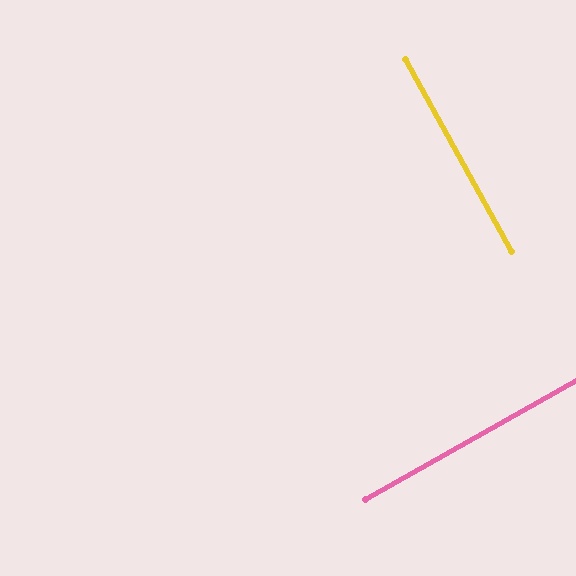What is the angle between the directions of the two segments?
Approximately 89 degrees.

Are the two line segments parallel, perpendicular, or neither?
Perpendicular — they meet at approximately 89°.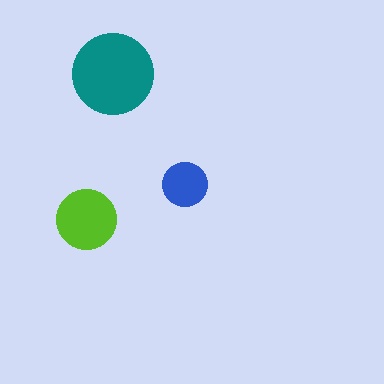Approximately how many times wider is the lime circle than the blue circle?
About 1.5 times wider.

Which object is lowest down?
The lime circle is bottommost.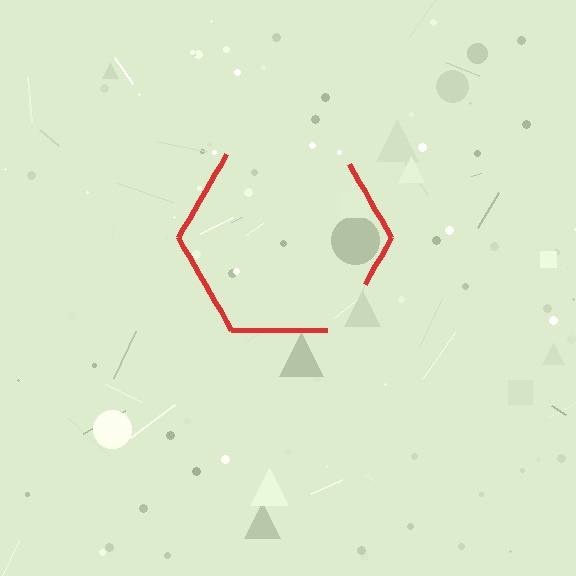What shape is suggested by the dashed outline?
The dashed outline suggests a hexagon.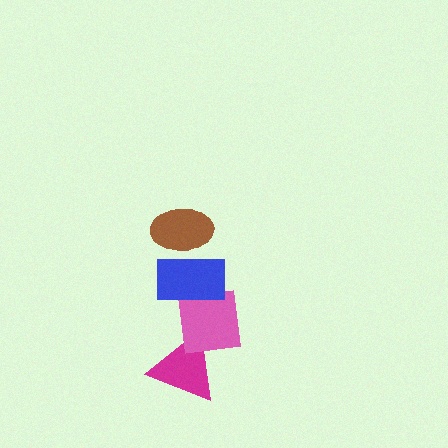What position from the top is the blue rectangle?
The blue rectangle is 2nd from the top.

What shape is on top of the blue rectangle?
The brown ellipse is on top of the blue rectangle.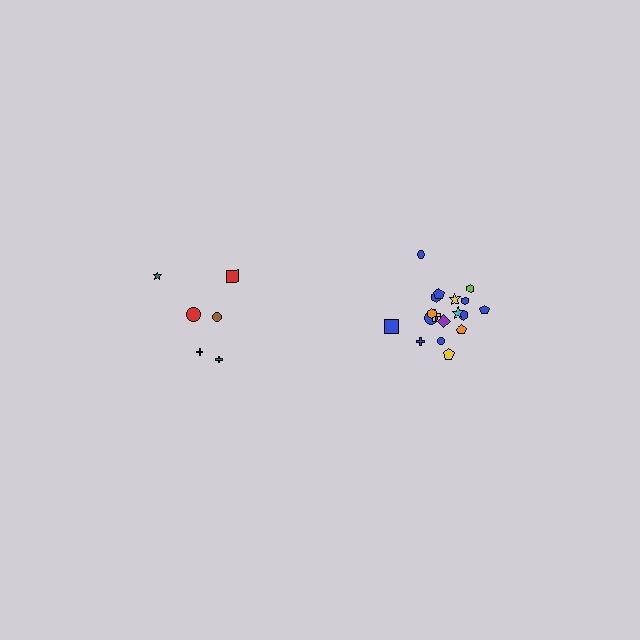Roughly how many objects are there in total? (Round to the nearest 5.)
Roughly 25 objects in total.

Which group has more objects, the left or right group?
The right group.